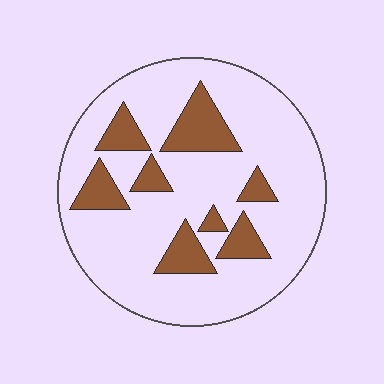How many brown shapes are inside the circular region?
8.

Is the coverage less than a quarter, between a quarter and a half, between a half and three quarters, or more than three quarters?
Less than a quarter.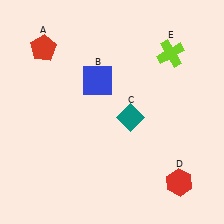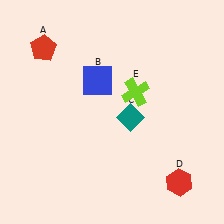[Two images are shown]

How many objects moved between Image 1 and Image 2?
1 object moved between the two images.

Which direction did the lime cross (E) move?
The lime cross (E) moved down.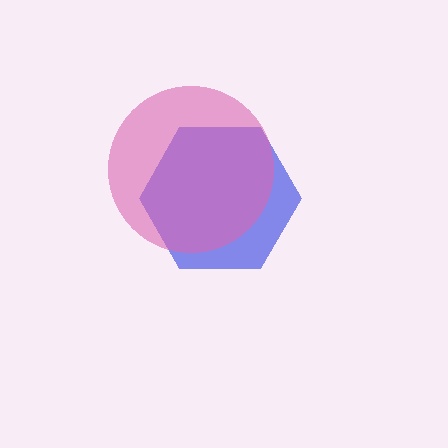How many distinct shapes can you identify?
There are 2 distinct shapes: a blue hexagon, a pink circle.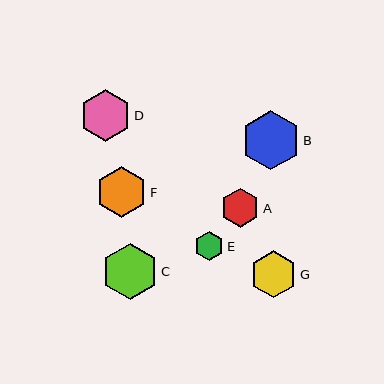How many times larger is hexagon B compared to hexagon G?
Hexagon B is approximately 1.3 times the size of hexagon G.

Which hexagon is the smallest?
Hexagon E is the smallest with a size of approximately 29 pixels.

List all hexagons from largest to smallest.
From largest to smallest: B, C, D, F, G, A, E.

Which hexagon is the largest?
Hexagon B is the largest with a size of approximately 59 pixels.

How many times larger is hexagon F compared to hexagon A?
Hexagon F is approximately 1.3 times the size of hexagon A.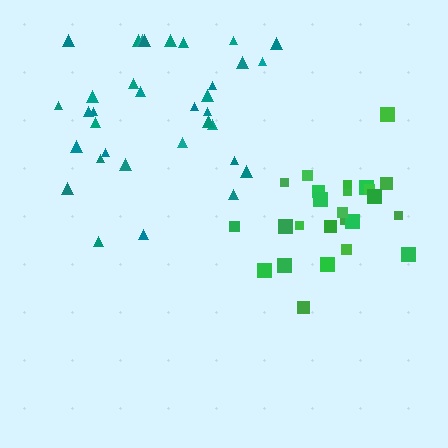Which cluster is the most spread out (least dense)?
Teal.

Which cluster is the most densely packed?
Green.